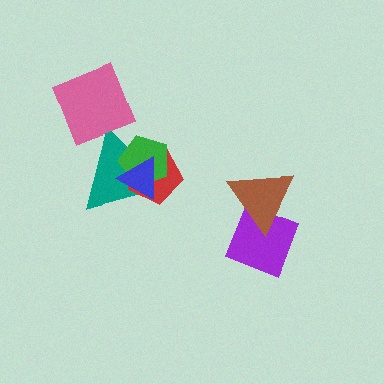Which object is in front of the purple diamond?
The brown triangle is in front of the purple diamond.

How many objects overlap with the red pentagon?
3 objects overlap with the red pentagon.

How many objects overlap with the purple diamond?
1 object overlaps with the purple diamond.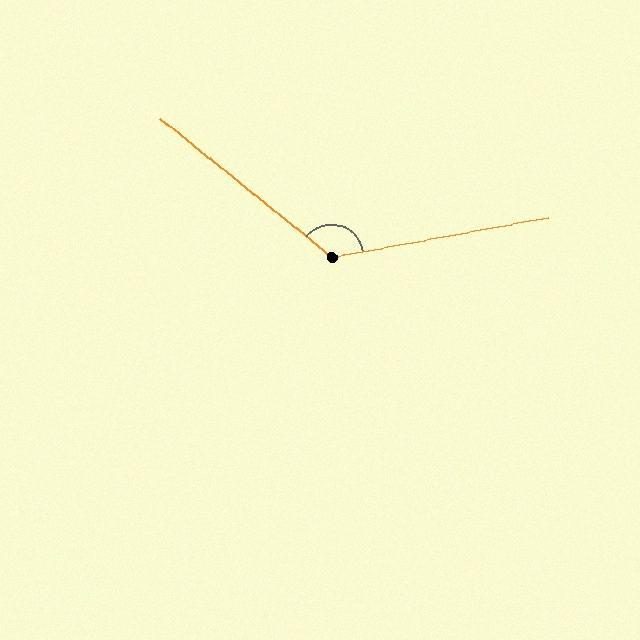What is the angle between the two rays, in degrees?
Approximately 131 degrees.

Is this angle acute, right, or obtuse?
It is obtuse.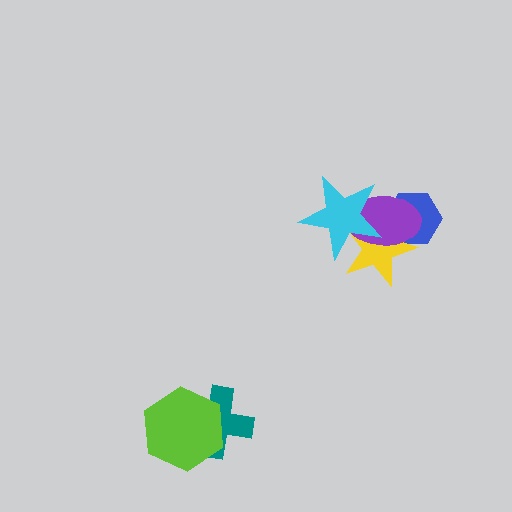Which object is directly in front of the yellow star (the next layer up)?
The purple ellipse is directly in front of the yellow star.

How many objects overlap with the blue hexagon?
2 objects overlap with the blue hexagon.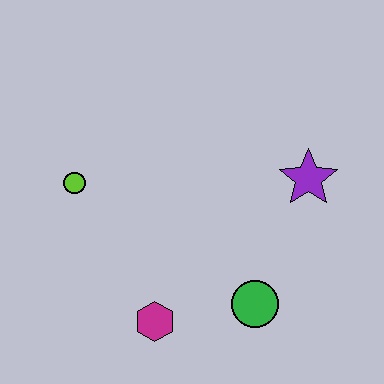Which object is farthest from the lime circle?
The purple star is farthest from the lime circle.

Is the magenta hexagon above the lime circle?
No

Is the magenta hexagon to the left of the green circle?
Yes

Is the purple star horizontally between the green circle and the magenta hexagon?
No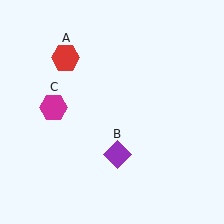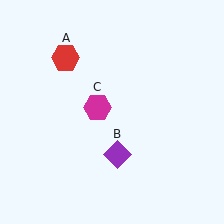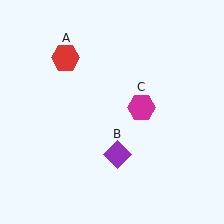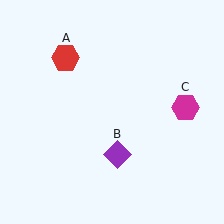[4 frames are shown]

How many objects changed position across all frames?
1 object changed position: magenta hexagon (object C).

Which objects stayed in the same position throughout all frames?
Red hexagon (object A) and purple diamond (object B) remained stationary.